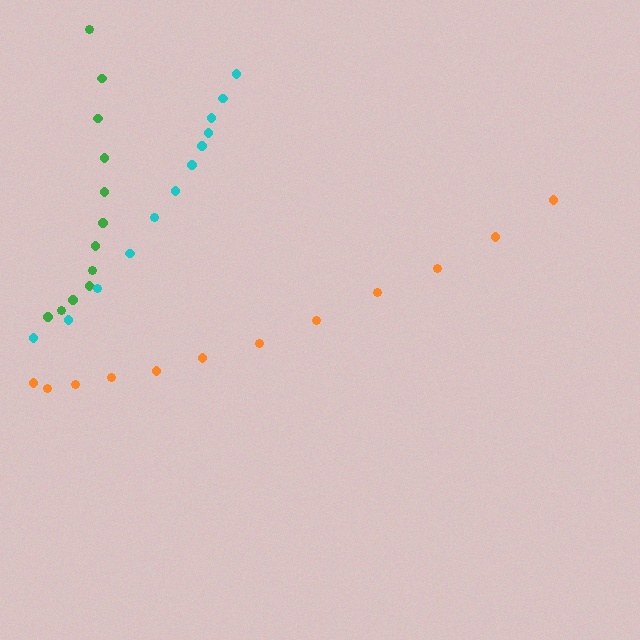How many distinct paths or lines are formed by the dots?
There are 3 distinct paths.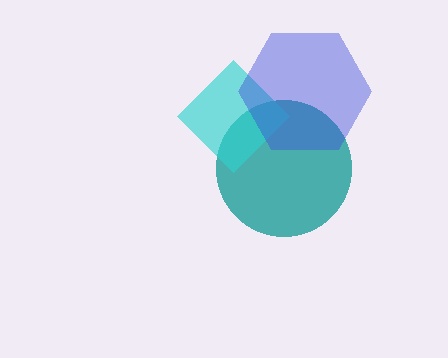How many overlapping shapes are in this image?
There are 3 overlapping shapes in the image.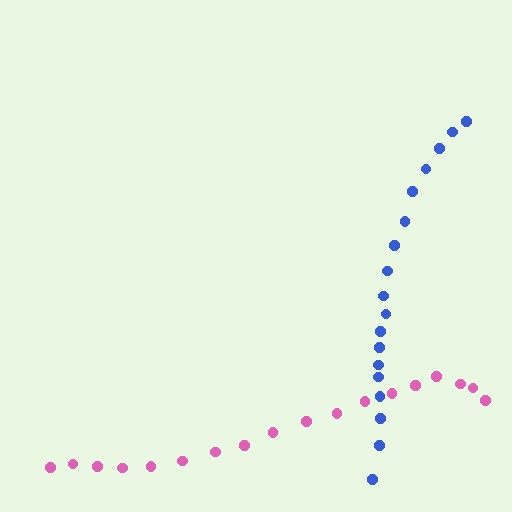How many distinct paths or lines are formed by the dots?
There are 2 distinct paths.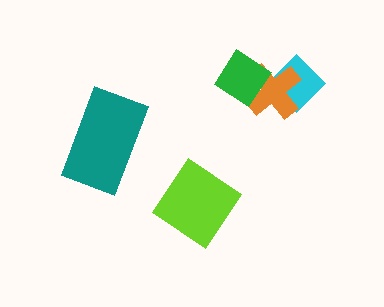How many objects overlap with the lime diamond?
0 objects overlap with the lime diamond.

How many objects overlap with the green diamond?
1 object overlaps with the green diamond.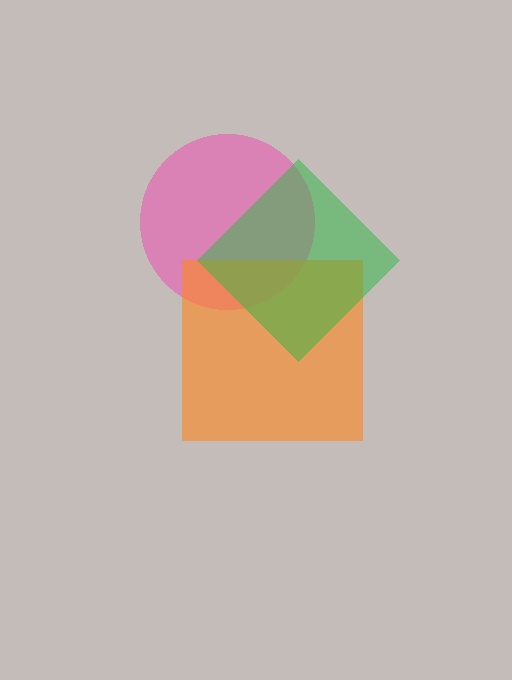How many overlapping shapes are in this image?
There are 3 overlapping shapes in the image.